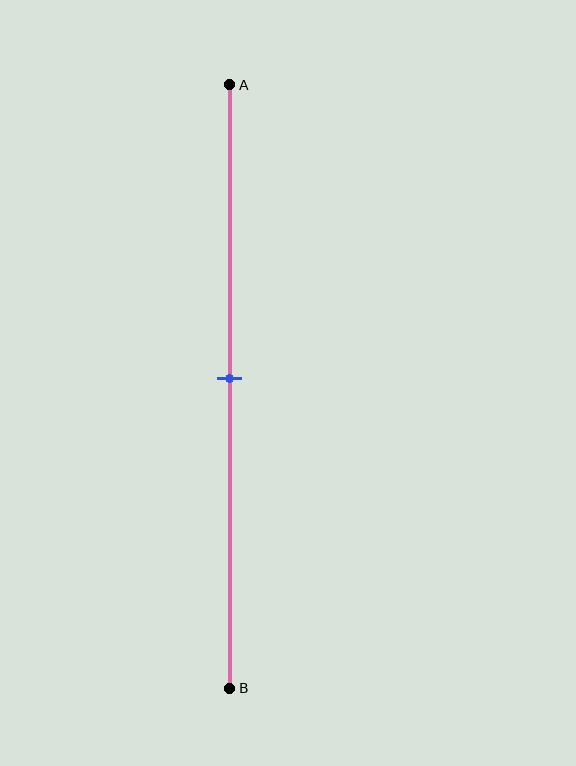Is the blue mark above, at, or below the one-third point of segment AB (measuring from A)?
The blue mark is below the one-third point of segment AB.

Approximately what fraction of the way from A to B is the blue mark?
The blue mark is approximately 50% of the way from A to B.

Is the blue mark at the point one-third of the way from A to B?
No, the mark is at about 50% from A, not at the 33% one-third point.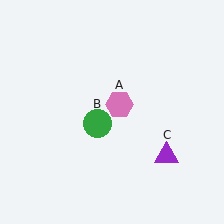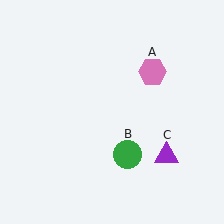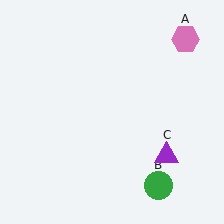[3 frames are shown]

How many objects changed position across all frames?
2 objects changed position: pink hexagon (object A), green circle (object B).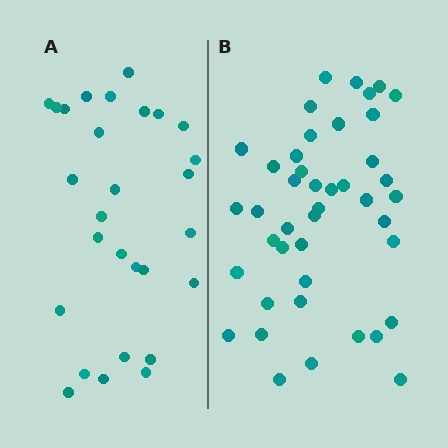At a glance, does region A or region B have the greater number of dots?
Region B (the right region) has more dots.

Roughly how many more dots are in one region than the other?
Region B has approximately 15 more dots than region A.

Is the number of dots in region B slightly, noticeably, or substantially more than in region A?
Region B has substantially more. The ratio is roughly 1.5 to 1.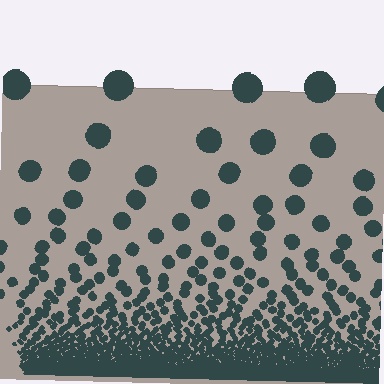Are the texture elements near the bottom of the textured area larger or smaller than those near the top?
Smaller. The gradient is inverted — elements near the bottom are smaller and denser.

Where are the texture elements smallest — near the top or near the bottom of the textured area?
Near the bottom.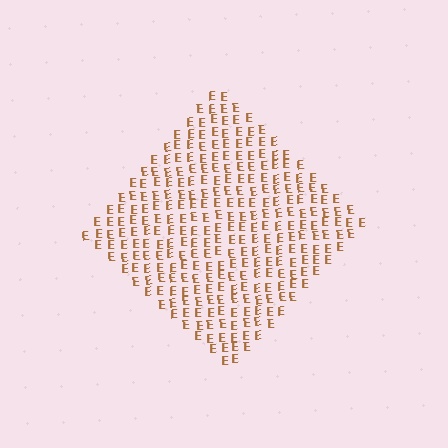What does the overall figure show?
The overall figure shows a diamond.